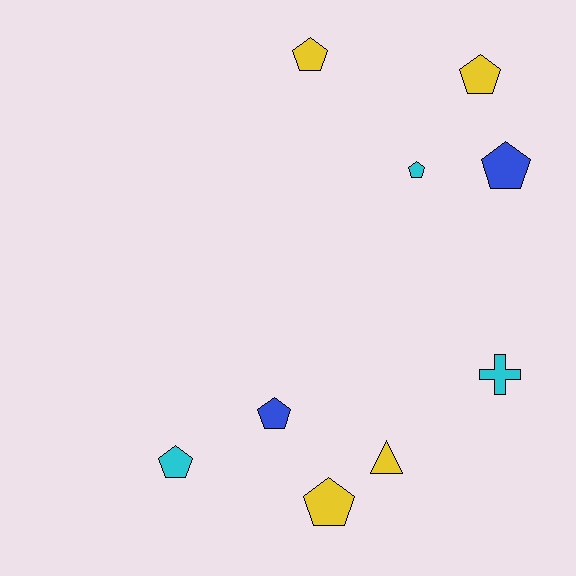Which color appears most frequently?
Yellow, with 4 objects.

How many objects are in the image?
There are 9 objects.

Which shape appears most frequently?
Pentagon, with 7 objects.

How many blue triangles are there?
There are no blue triangles.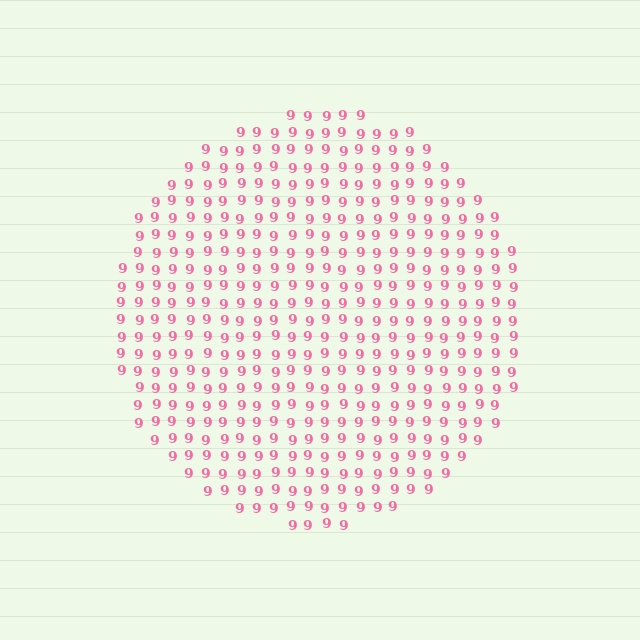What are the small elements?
The small elements are digit 9's.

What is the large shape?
The large shape is a circle.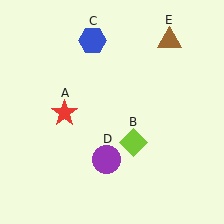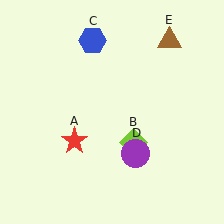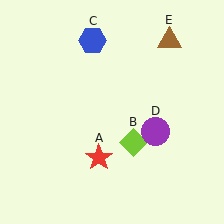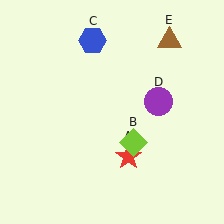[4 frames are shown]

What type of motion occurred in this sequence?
The red star (object A), purple circle (object D) rotated counterclockwise around the center of the scene.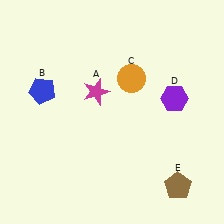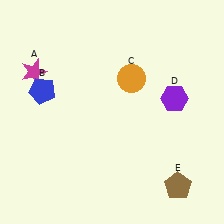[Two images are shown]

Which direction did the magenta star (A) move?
The magenta star (A) moved left.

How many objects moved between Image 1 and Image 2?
1 object moved between the two images.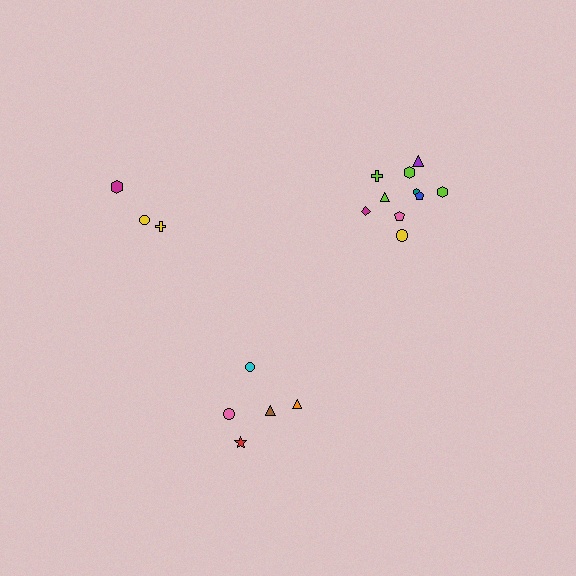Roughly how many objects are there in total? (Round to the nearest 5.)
Roughly 20 objects in total.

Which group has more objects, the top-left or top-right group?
The top-right group.